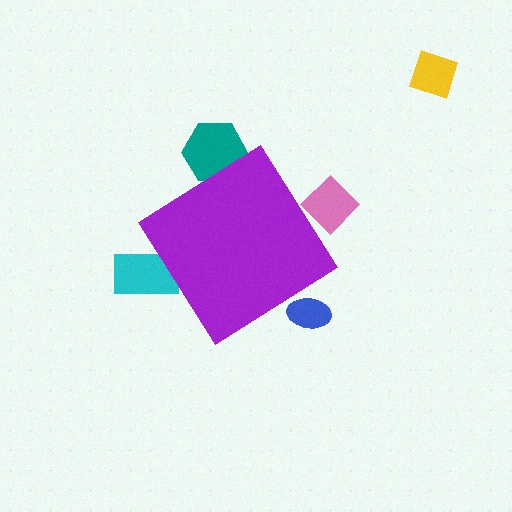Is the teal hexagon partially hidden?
Yes, the teal hexagon is partially hidden behind the purple diamond.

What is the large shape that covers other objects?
A purple diamond.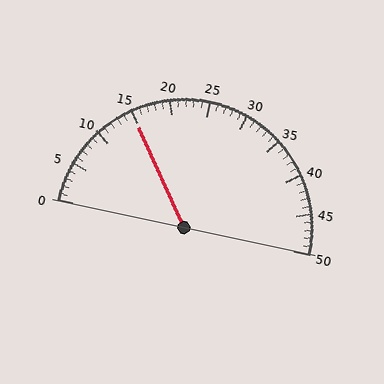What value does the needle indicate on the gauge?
The needle indicates approximately 15.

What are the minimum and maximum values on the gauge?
The gauge ranges from 0 to 50.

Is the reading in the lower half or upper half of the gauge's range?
The reading is in the lower half of the range (0 to 50).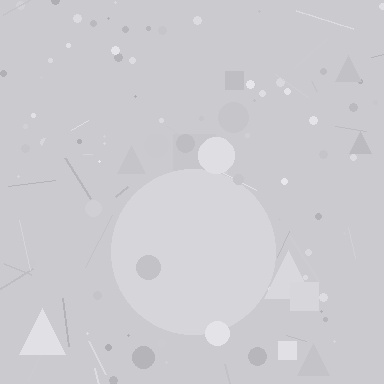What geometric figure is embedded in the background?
A circle is embedded in the background.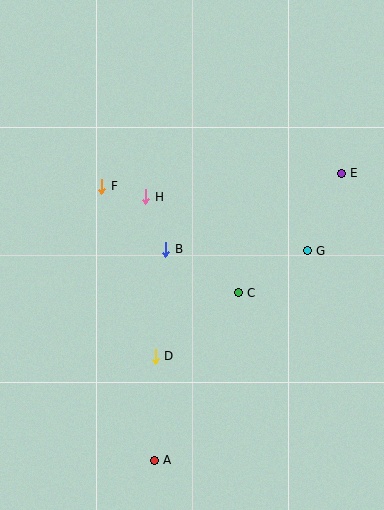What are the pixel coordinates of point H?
Point H is at (146, 197).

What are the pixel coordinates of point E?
Point E is at (341, 173).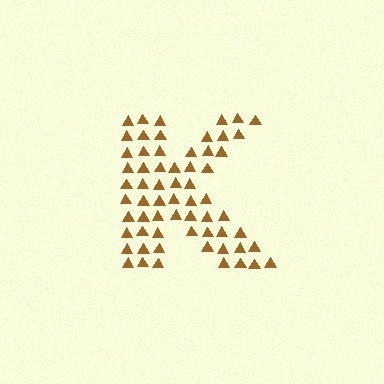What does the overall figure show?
The overall figure shows the letter K.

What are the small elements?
The small elements are triangles.